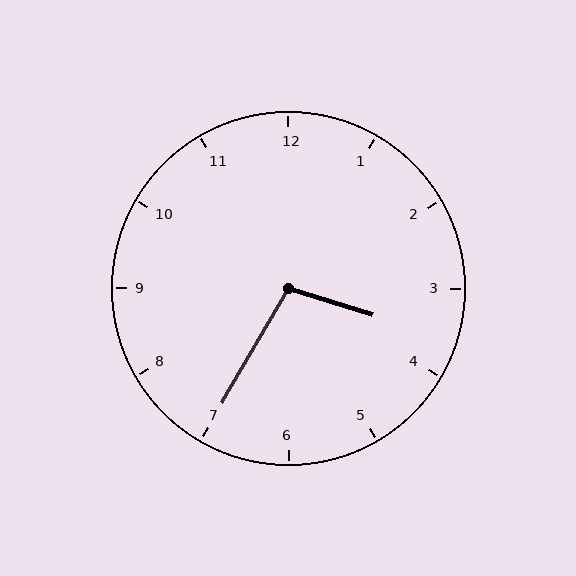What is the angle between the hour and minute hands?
Approximately 102 degrees.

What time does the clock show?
3:35.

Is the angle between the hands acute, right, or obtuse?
It is obtuse.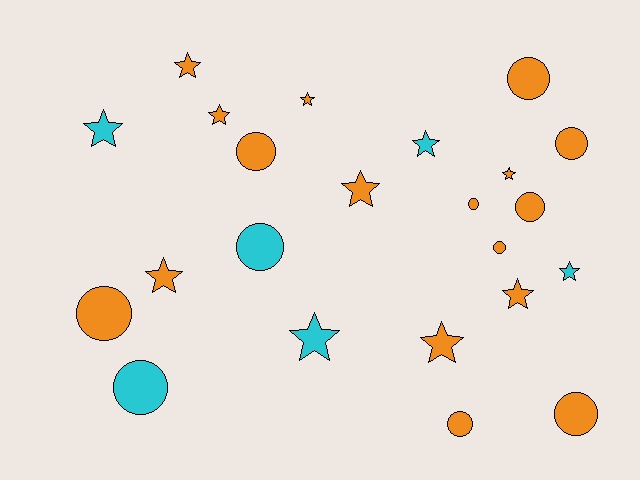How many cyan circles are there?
There are 2 cyan circles.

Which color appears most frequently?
Orange, with 17 objects.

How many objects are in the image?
There are 23 objects.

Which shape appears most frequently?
Star, with 12 objects.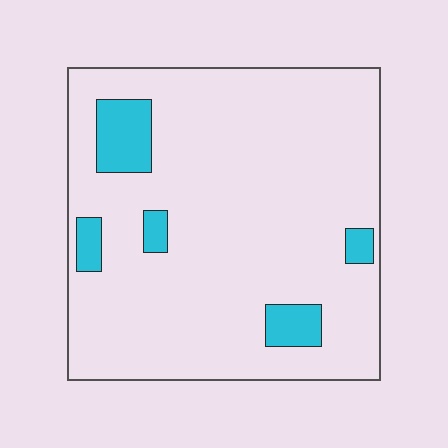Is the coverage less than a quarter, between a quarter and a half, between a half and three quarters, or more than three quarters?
Less than a quarter.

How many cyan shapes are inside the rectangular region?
5.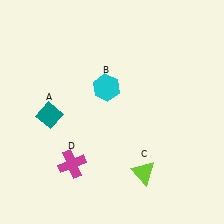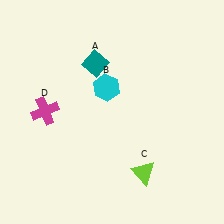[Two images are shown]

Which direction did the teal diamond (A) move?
The teal diamond (A) moved up.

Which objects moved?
The objects that moved are: the teal diamond (A), the magenta cross (D).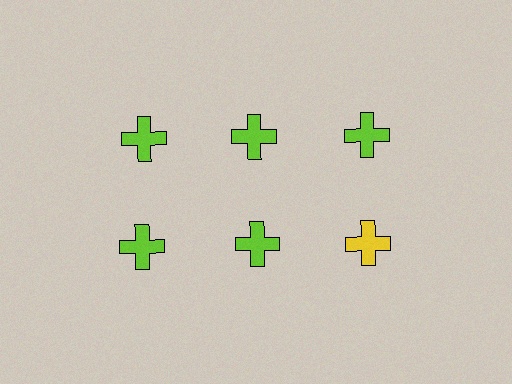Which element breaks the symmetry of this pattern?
The yellow cross in the second row, center column breaks the symmetry. All other shapes are lime crosses.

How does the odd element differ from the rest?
It has a different color: yellow instead of lime.